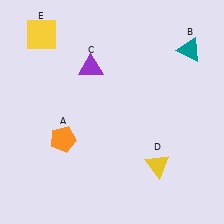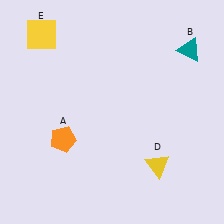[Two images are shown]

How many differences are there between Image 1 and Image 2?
There is 1 difference between the two images.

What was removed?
The purple triangle (C) was removed in Image 2.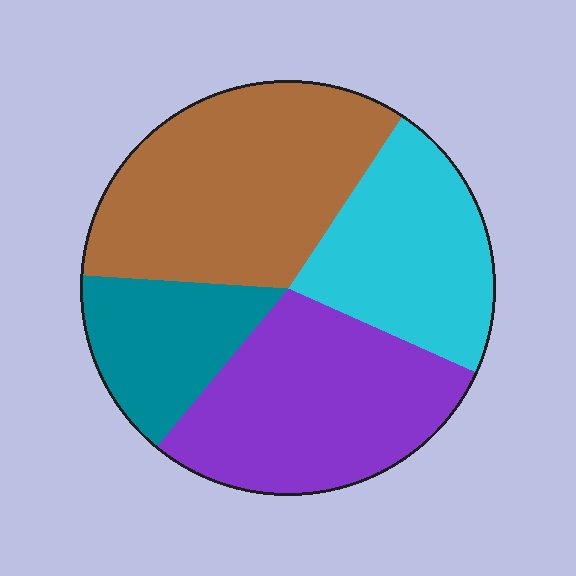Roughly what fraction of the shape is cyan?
Cyan covers around 20% of the shape.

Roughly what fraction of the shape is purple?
Purple covers about 30% of the shape.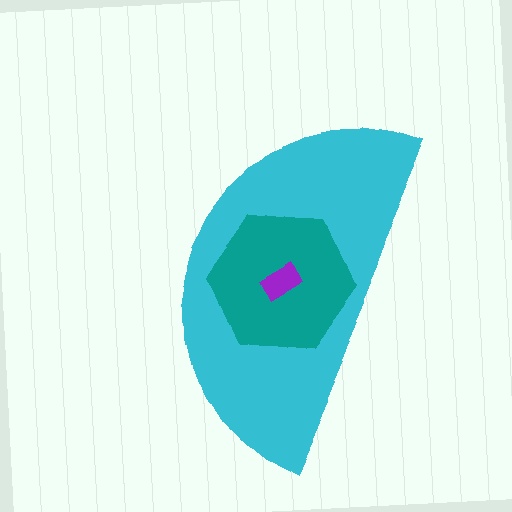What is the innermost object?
The purple rectangle.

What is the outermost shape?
The cyan semicircle.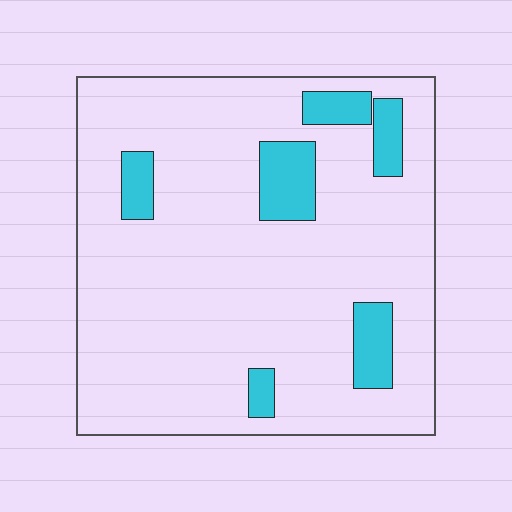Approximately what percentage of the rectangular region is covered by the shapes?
Approximately 15%.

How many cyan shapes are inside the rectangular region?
6.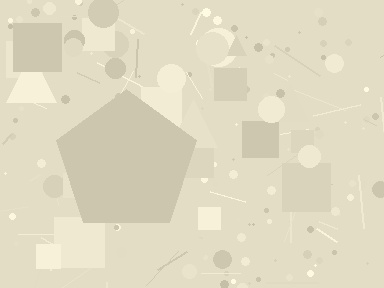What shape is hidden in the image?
A pentagon is hidden in the image.